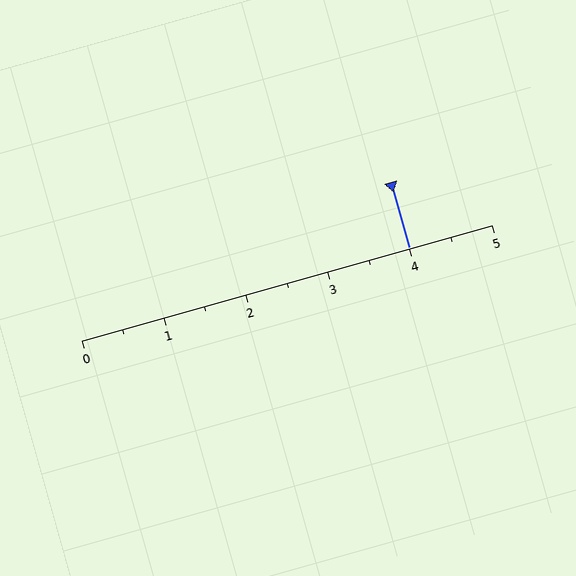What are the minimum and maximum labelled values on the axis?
The axis runs from 0 to 5.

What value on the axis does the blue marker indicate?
The marker indicates approximately 4.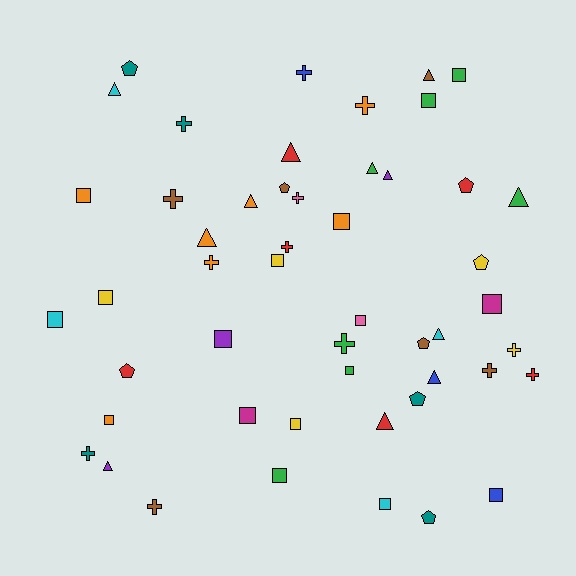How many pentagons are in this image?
There are 8 pentagons.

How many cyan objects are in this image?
There are 4 cyan objects.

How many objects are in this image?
There are 50 objects.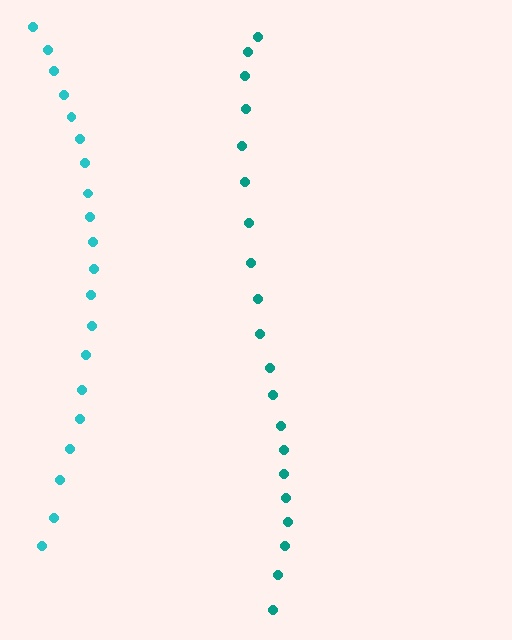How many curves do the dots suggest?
There are 2 distinct paths.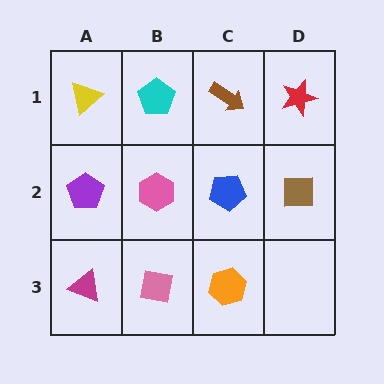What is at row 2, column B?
A pink hexagon.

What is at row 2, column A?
A purple pentagon.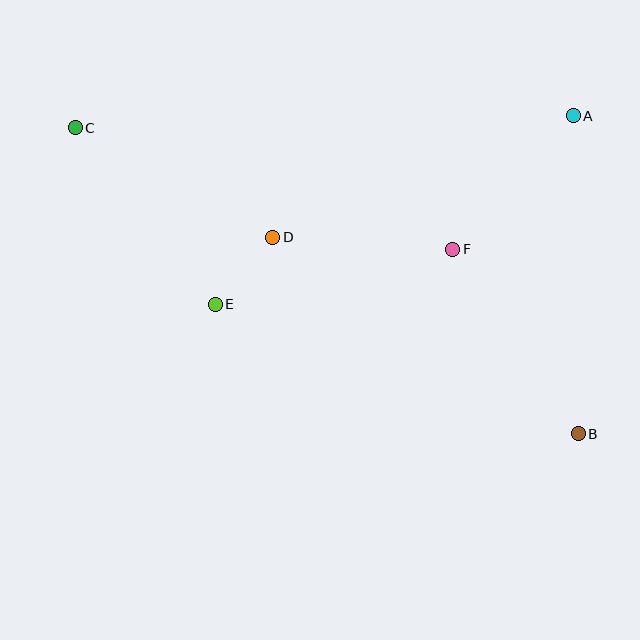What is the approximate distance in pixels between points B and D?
The distance between B and D is approximately 363 pixels.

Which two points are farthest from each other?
Points B and C are farthest from each other.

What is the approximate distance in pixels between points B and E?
The distance between B and E is approximately 385 pixels.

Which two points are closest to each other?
Points D and E are closest to each other.